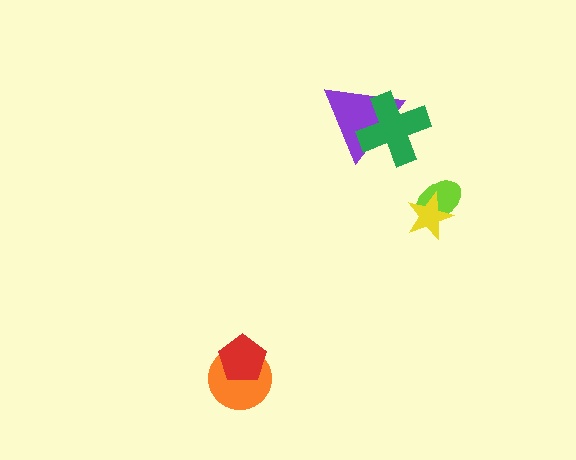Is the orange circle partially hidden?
Yes, it is partially covered by another shape.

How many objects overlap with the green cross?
1 object overlaps with the green cross.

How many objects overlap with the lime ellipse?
1 object overlaps with the lime ellipse.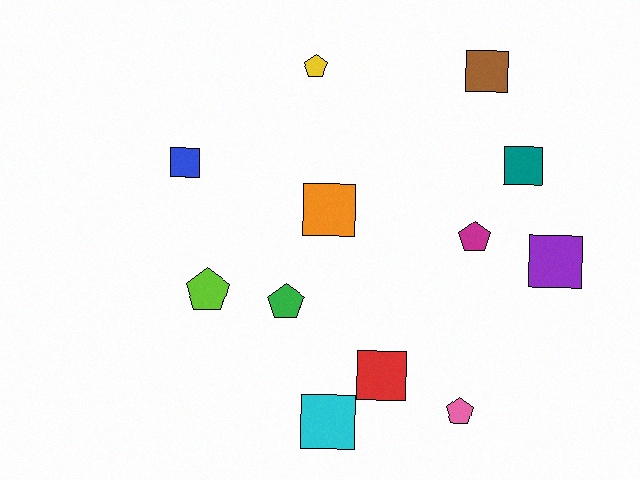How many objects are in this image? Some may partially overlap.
There are 12 objects.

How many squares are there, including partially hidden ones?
There are 7 squares.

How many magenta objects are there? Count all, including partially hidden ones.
There is 1 magenta object.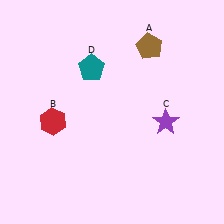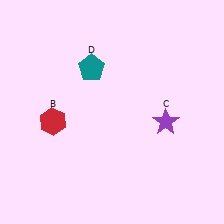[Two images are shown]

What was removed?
The brown pentagon (A) was removed in Image 2.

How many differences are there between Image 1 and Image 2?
There is 1 difference between the two images.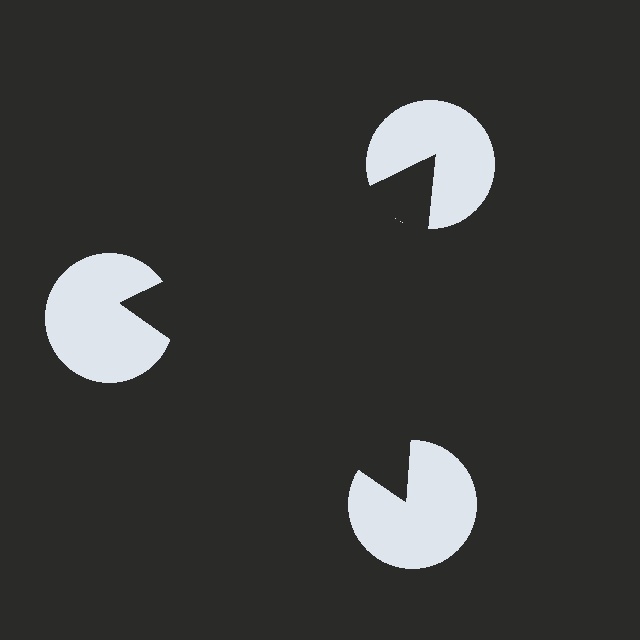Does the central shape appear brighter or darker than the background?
It typically appears slightly darker than the background, even though no actual brightness change is drawn.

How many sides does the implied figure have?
3 sides.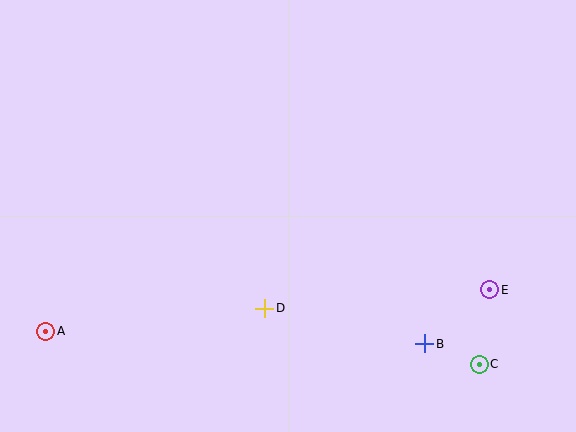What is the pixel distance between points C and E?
The distance between C and E is 75 pixels.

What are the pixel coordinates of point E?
Point E is at (490, 290).